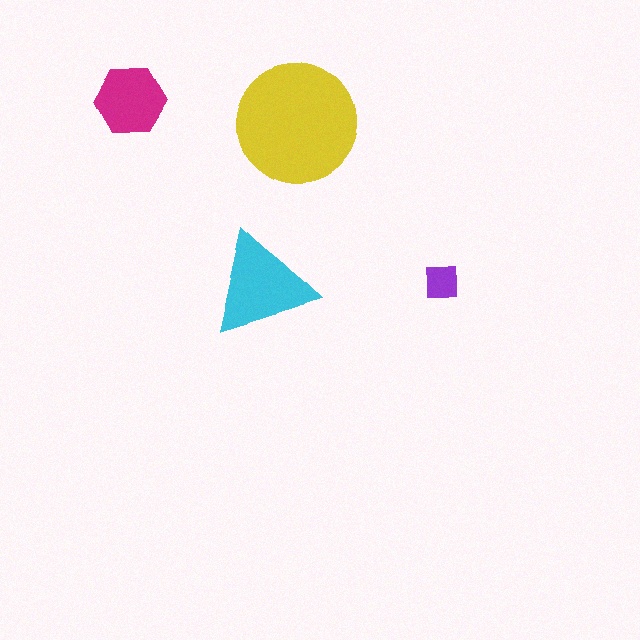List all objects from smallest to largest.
The purple square, the magenta hexagon, the cyan triangle, the yellow circle.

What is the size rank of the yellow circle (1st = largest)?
1st.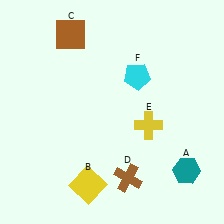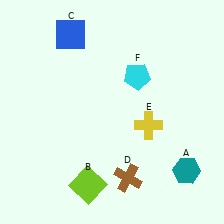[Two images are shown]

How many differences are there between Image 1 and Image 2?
There are 2 differences between the two images.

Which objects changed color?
B changed from yellow to lime. C changed from brown to blue.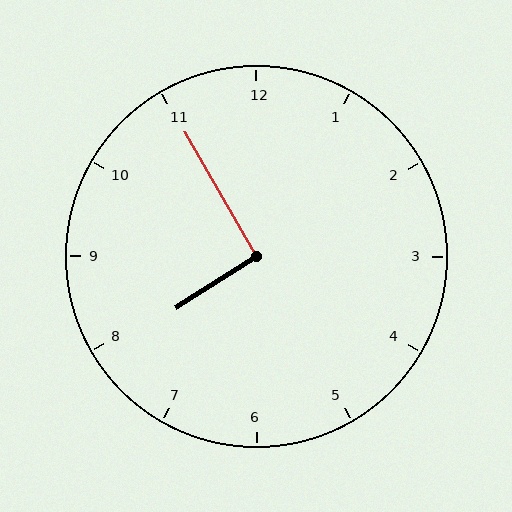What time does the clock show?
7:55.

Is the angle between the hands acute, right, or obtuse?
It is right.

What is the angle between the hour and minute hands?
Approximately 92 degrees.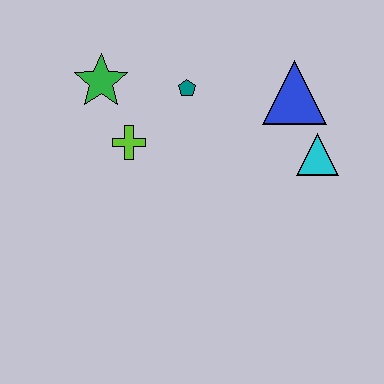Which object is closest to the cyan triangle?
The blue triangle is closest to the cyan triangle.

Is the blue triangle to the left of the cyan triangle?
Yes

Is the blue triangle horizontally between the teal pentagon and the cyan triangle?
Yes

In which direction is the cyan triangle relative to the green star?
The cyan triangle is to the right of the green star.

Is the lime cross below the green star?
Yes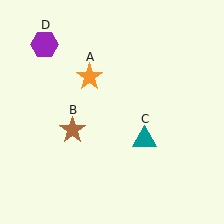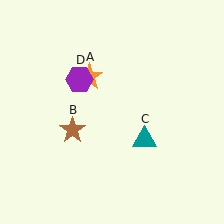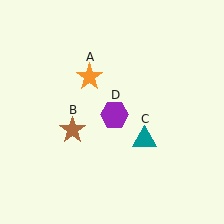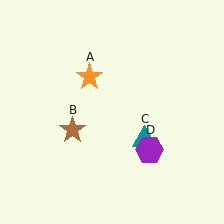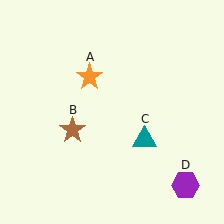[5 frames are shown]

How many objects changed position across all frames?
1 object changed position: purple hexagon (object D).